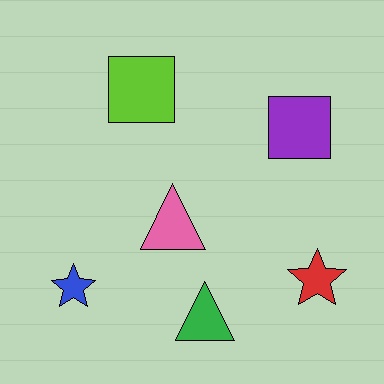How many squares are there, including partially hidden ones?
There are 2 squares.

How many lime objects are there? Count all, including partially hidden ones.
There is 1 lime object.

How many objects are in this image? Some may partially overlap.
There are 6 objects.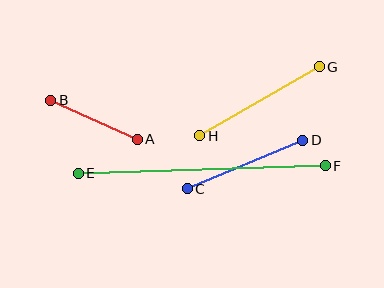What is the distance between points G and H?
The distance is approximately 138 pixels.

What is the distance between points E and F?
The distance is approximately 247 pixels.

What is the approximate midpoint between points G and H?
The midpoint is at approximately (260, 101) pixels.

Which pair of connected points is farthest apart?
Points E and F are farthest apart.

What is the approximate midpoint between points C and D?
The midpoint is at approximately (245, 164) pixels.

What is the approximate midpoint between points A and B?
The midpoint is at approximately (94, 120) pixels.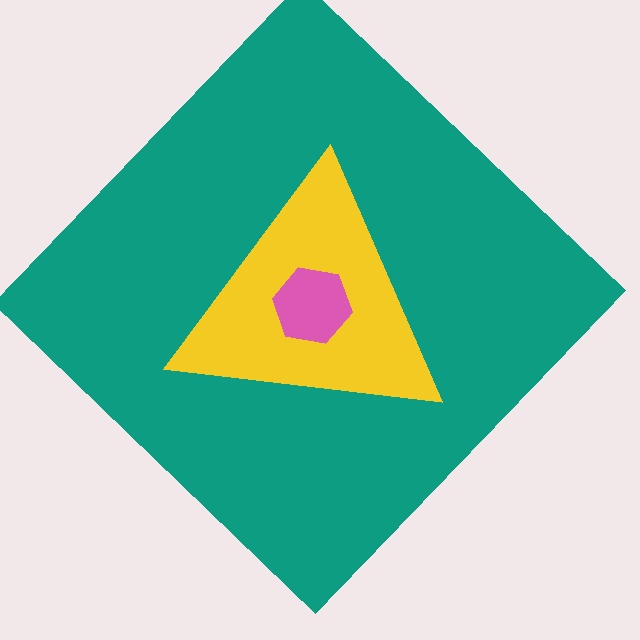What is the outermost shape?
The teal diamond.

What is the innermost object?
The pink hexagon.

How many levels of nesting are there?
3.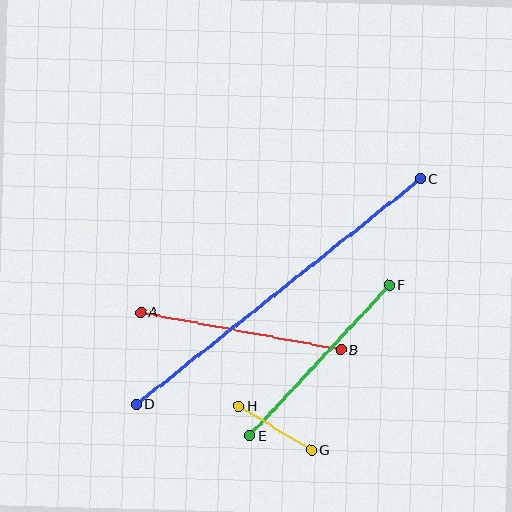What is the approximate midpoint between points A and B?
The midpoint is at approximately (241, 331) pixels.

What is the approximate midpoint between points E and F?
The midpoint is at approximately (320, 360) pixels.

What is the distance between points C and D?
The distance is approximately 363 pixels.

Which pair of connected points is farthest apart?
Points C and D are farthest apart.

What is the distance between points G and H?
The distance is approximately 85 pixels.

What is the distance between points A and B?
The distance is approximately 203 pixels.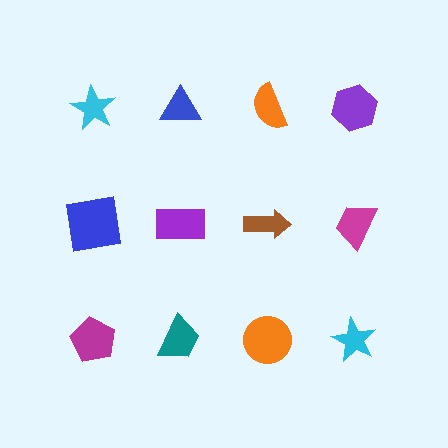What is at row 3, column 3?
An orange circle.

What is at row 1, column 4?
A purple hexagon.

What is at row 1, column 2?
A blue triangle.